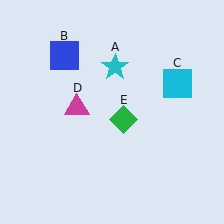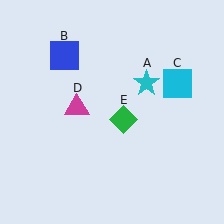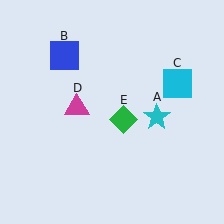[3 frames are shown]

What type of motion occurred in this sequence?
The cyan star (object A) rotated clockwise around the center of the scene.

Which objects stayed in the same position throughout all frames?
Blue square (object B) and cyan square (object C) and magenta triangle (object D) and green diamond (object E) remained stationary.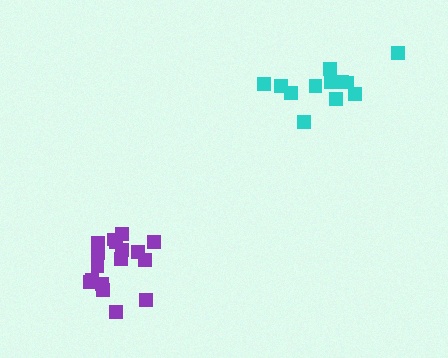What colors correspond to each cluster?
The clusters are colored: cyan, purple.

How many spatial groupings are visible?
There are 2 spatial groupings.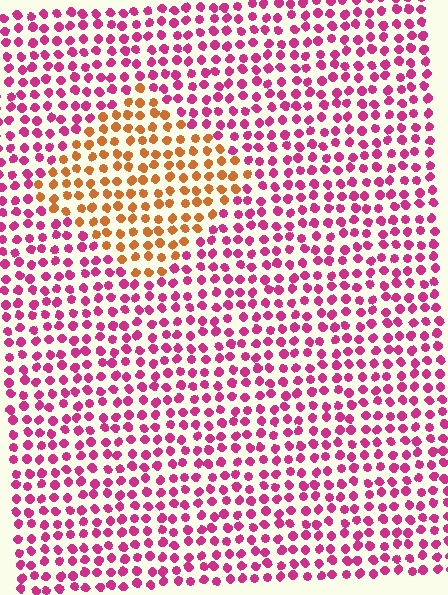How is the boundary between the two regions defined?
The boundary is defined purely by a slight shift in hue (about 59 degrees). Spacing, size, and orientation are identical on both sides.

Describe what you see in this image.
The image is filled with small magenta elements in a uniform arrangement. A diamond-shaped region is visible where the elements are tinted to a slightly different hue, forming a subtle color boundary.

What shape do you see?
I see a diamond.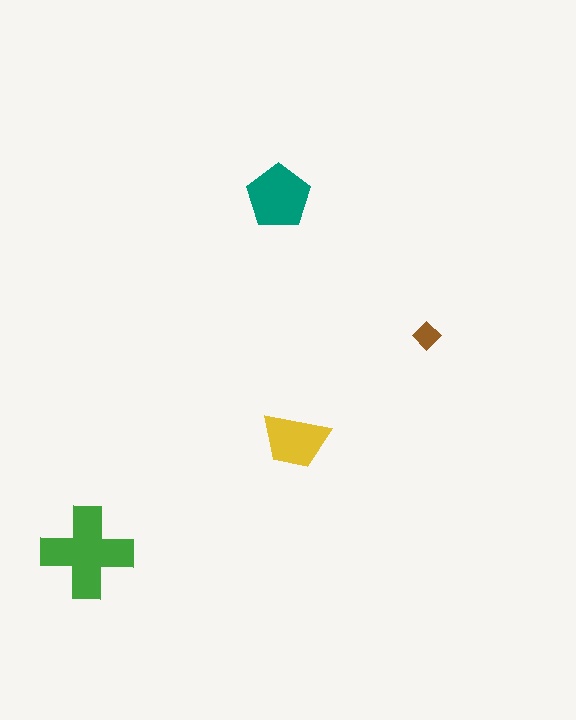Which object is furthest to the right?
The brown diamond is rightmost.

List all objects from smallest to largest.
The brown diamond, the yellow trapezoid, the teal pentagon, the green cross.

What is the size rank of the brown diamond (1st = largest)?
4th.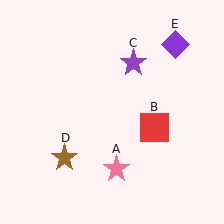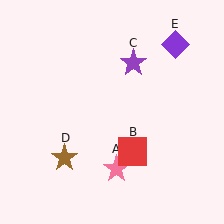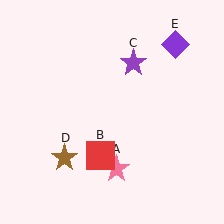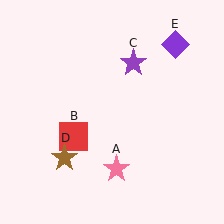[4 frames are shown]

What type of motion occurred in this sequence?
The red square (object B) rotated clockwise around the center of the scene.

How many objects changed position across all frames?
1 object changed position: red square (object B).